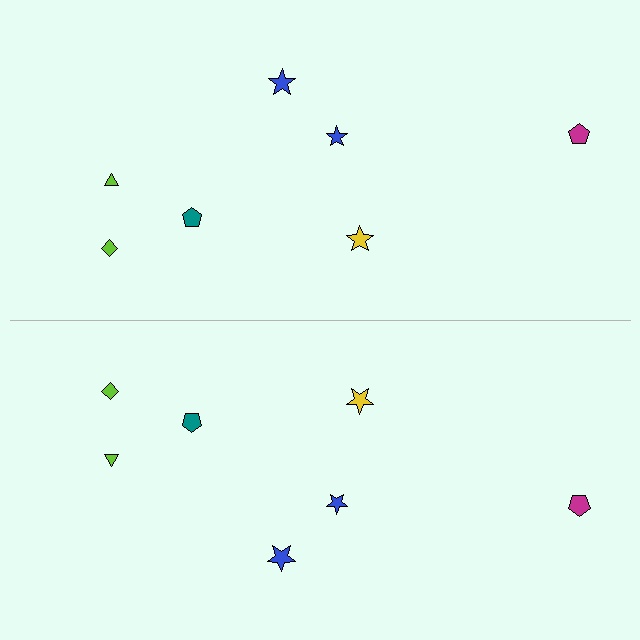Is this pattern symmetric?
Yes, this pattern has bilateral (reflection) symmetry.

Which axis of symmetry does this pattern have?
The pattern has a horizontal axis of symmetry running through the center of the image.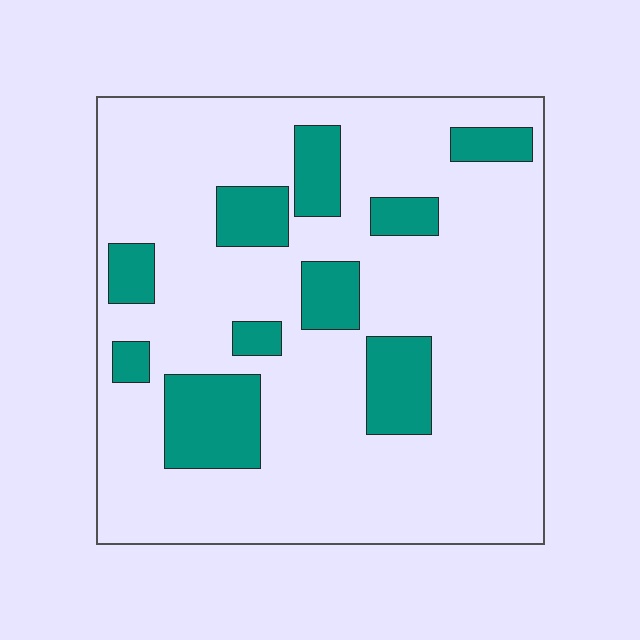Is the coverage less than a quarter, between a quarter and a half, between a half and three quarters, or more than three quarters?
Less than a quarter.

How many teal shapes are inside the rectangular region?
10.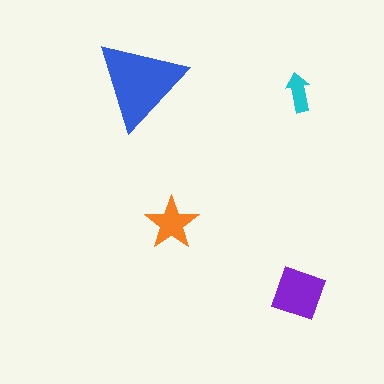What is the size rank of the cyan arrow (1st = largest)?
4th.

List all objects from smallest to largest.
The cyan arrow, the orange star, the purple diamond, the blue triangle.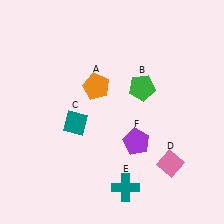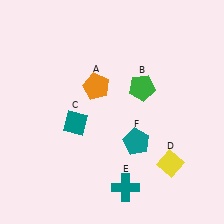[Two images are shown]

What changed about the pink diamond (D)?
In Image 1, D is pink. In Image 2, it changed to yellow.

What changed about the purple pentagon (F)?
In Image 1, F is purple. In Image 2, it changed to teal.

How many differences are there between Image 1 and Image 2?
There are 2 differences between the two images.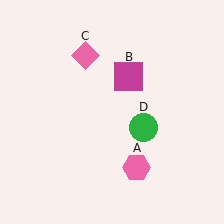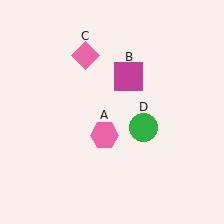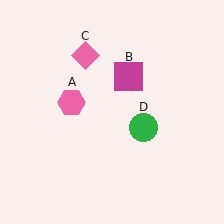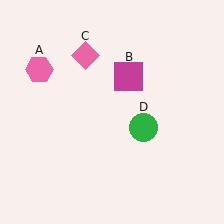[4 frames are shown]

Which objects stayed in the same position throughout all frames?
Magenta square (object B) and pink diamond (object C) and green circle (object D) remained stationary.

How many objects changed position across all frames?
1 object changed position: pink hexagon (object A).